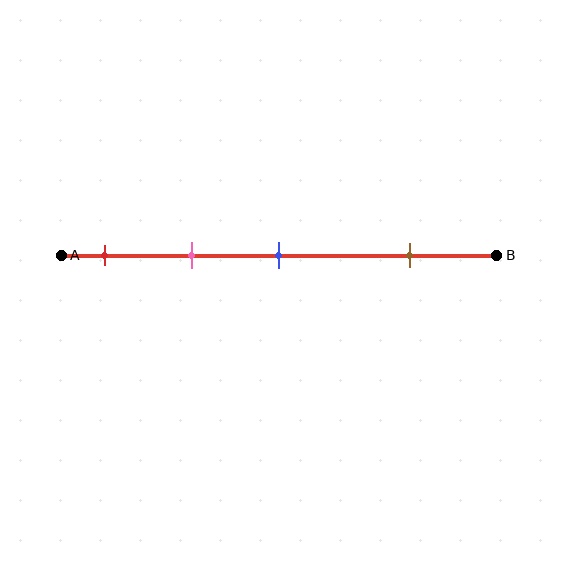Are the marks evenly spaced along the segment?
No, the marks are not evenly spaced.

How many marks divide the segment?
There are 4 marks dividing the segment.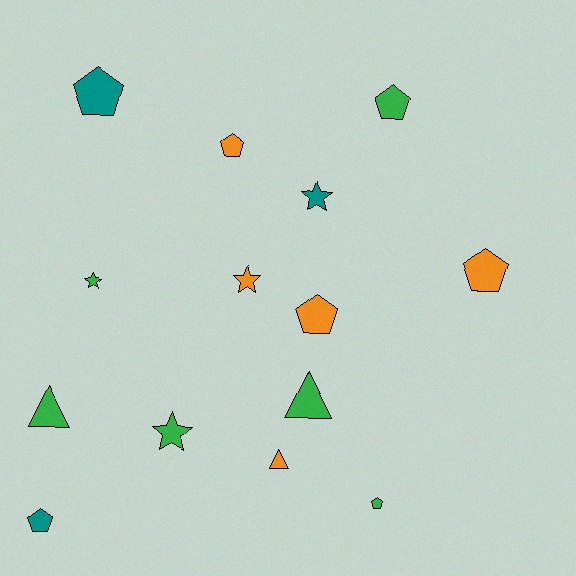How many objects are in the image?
There are 14 objects.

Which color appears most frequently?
Green, with 6 objects.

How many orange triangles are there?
There is 1 orange triangle.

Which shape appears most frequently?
Pentagon, with 7 objects.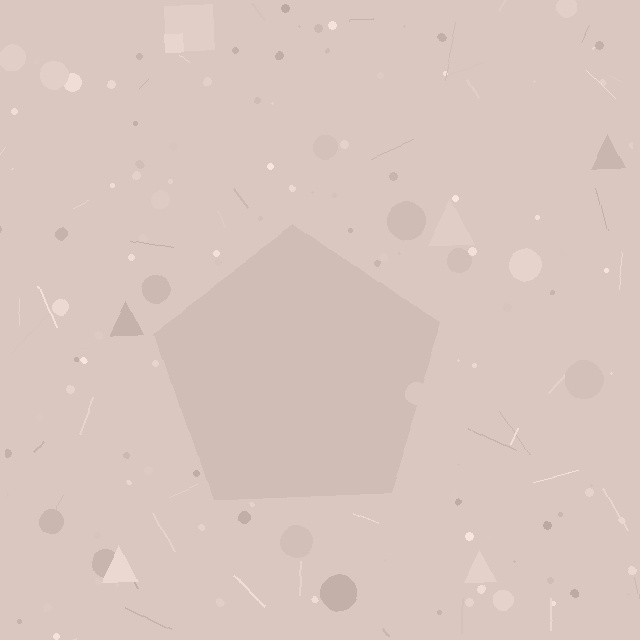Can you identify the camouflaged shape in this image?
The camouflaged shape is a pentagon.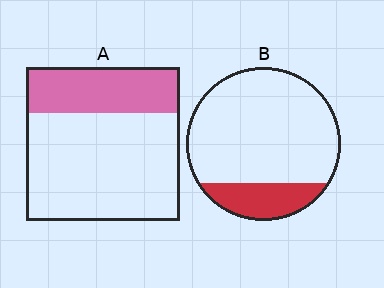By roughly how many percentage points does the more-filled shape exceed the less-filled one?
By roughly 10 percentage points (A over B).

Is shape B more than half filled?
No.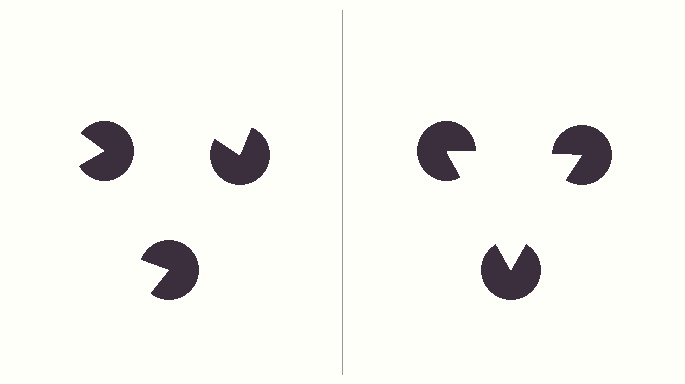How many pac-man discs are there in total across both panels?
6 — 3 on each side.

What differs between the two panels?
The pac-man discs are positioned identically on both sides; only the wedge orientations differ. On the right they align to a triangle; on the left they are misaligned.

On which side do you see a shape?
An illusory triangle appears on the right side. On the left side the wedge cuts are rotated, so no coherent shape forms.